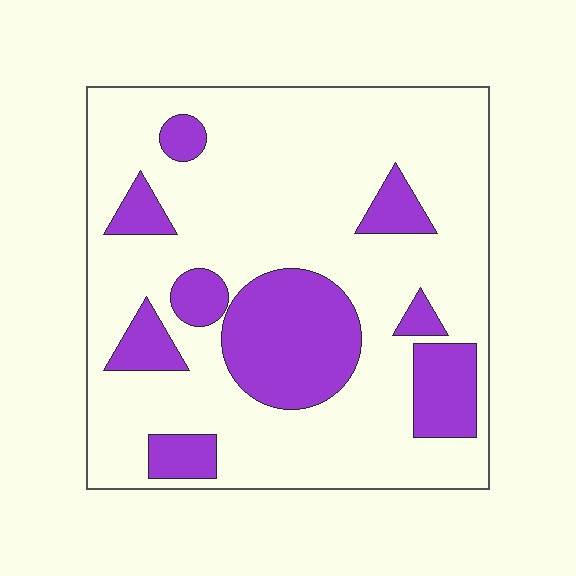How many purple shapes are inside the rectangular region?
9.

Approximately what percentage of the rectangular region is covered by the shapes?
Approximately 25%.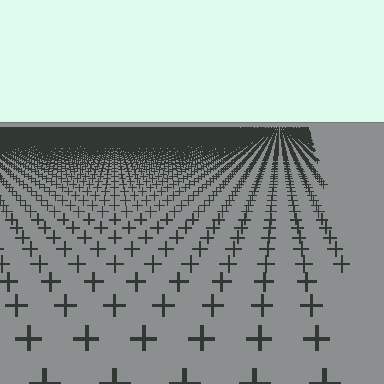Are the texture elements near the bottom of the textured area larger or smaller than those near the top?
Larger. Near the bottom, elements are closer to the viewer and appear at a bigger on-screen size.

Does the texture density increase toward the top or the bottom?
Density increases toward the top.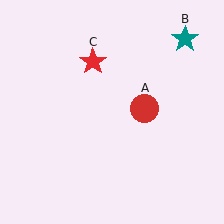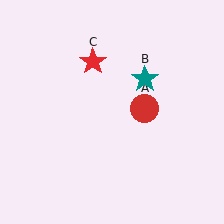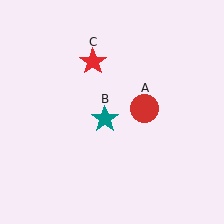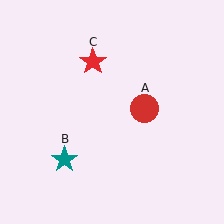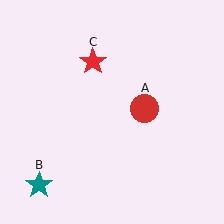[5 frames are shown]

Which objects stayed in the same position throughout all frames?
Red circle (object A) and red star (object C) remained stationary.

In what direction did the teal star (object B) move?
The teal star (object B) moved down and to the left.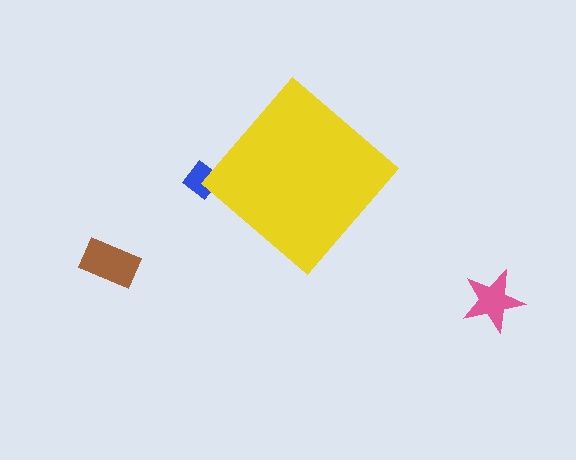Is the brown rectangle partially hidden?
No, the brown rectangle is fully visible.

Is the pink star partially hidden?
No, the pink star is fully visible.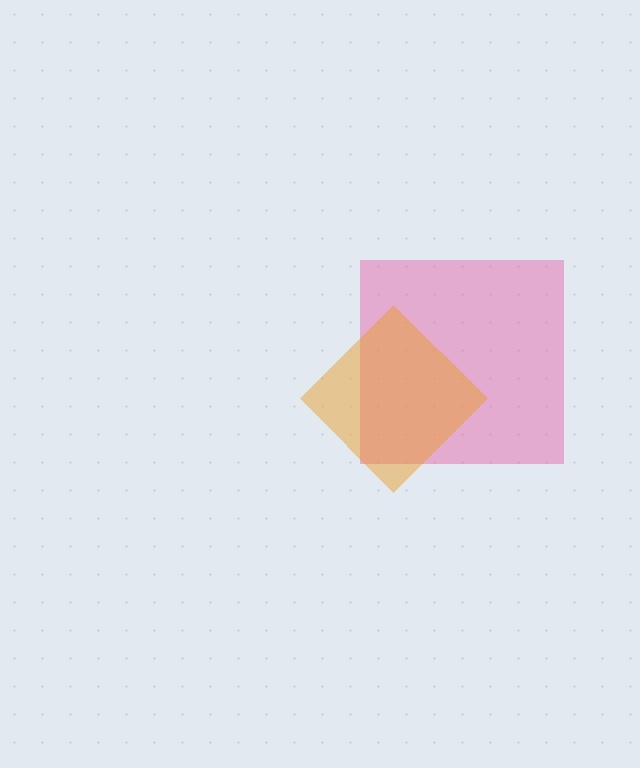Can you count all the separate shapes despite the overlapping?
Yes, there are 2 separate shapes.